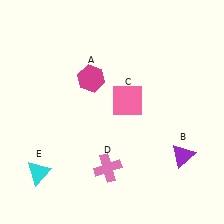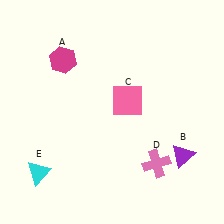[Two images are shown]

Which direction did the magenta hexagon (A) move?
The magenta hexagon (A) moved left.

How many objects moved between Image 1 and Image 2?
2 objects moved between the two images.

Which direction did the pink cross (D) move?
The pink cross (D) moved right.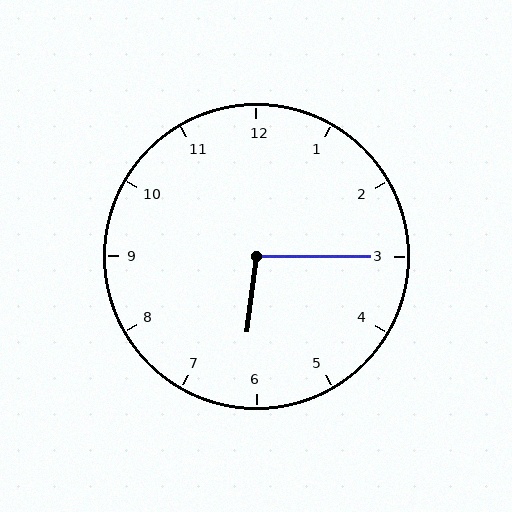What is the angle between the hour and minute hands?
Approximately 98 degrees.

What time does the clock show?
6:15.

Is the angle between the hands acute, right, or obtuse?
It is obtuse.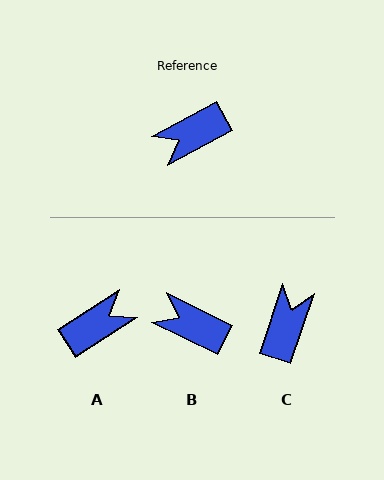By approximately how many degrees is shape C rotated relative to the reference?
Approximately 137 degrees clockwise.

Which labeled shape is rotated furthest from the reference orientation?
A, about 175 degrees away.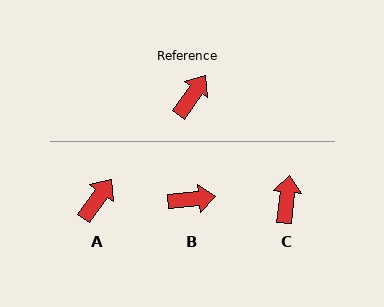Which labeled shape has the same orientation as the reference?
A.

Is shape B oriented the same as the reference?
No, it is off by about 49 degrees.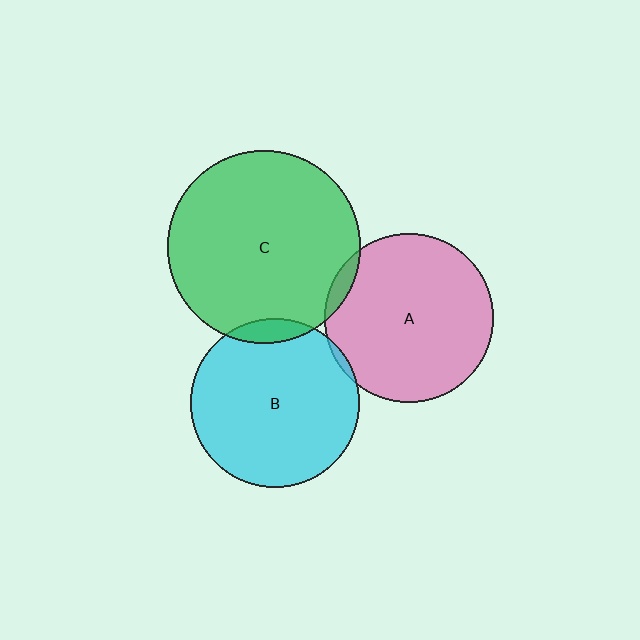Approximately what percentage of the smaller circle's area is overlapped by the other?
Approximately 5%.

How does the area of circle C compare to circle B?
Approximately 1.3 times.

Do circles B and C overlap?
Yes.